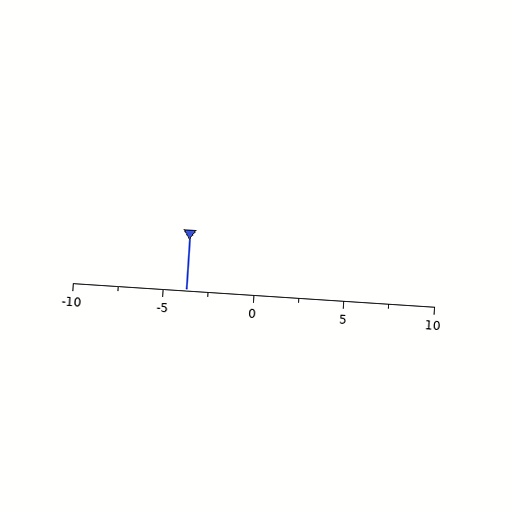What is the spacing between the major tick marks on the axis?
The major ticks are spaced 5 apart.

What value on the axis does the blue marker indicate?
The marker indicates approximately -3.8.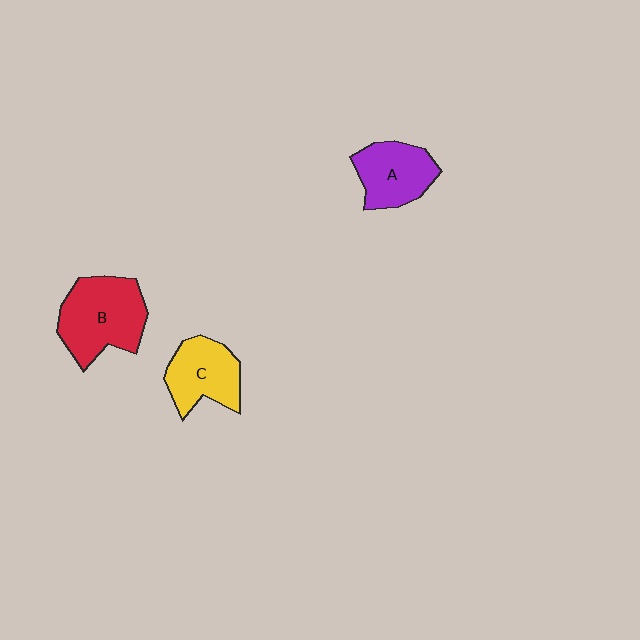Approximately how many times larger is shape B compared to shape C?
Approximately 1.4 times.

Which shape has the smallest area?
Shape A (purple).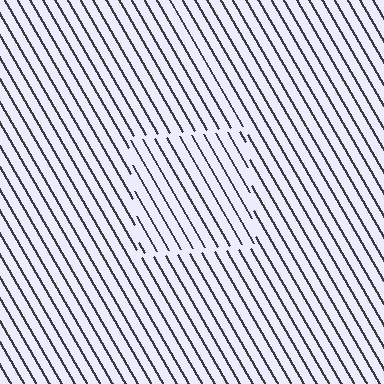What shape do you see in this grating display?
An illusory square. The interior of the shape contains the same grating, shifted by half a period — the contour is defined by the phase discontinuity where line-ends from the inner and outer gratings abut.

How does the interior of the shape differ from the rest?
The interior of the shape contains the same grating, shifted by half a period — the contour is defined by the phase discontinuity where line-ends from the inner and outer gratings abut.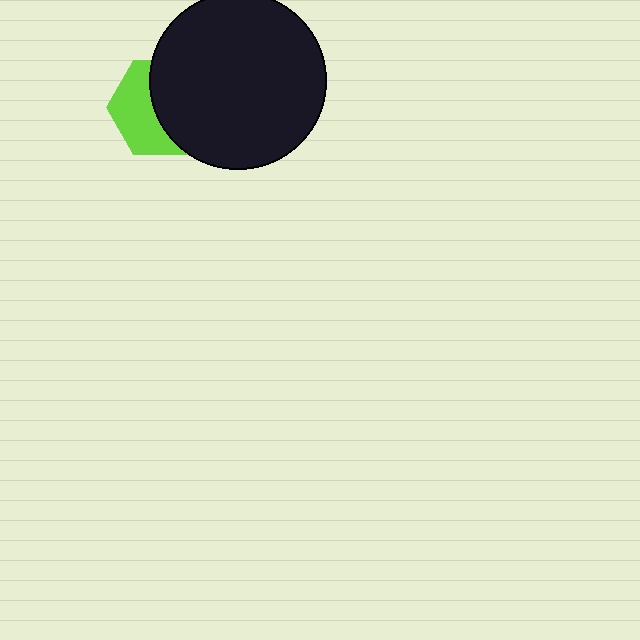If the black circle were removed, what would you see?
You would see the complete lime hexagon.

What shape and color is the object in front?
The object in front is a black circle.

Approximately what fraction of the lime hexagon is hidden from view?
Roughly 53% of the lime hexagon is hidden behind the black circle.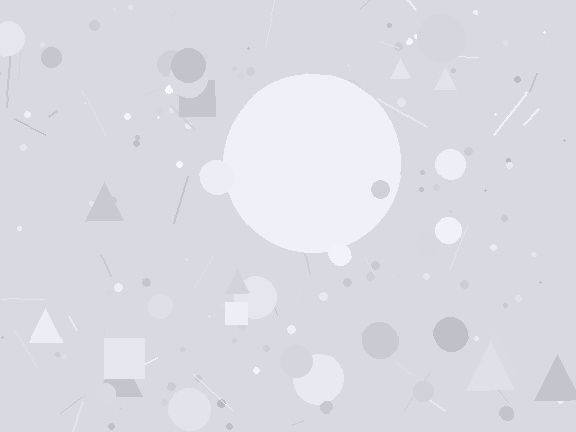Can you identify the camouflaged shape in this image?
The camouflaged shape is a circle.